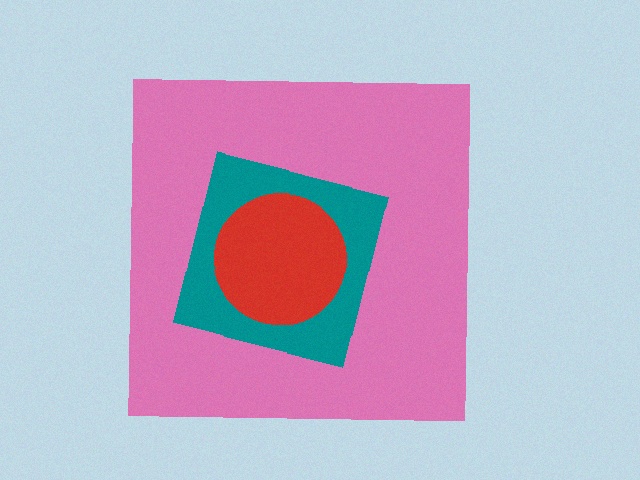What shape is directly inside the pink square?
The teal square.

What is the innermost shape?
The red circle.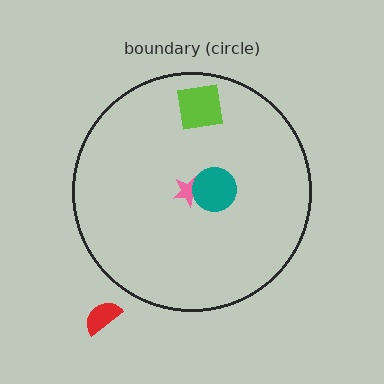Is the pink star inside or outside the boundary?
Inside.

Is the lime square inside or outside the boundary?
Inside.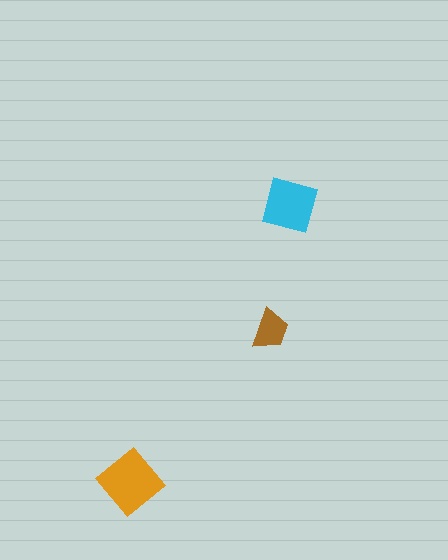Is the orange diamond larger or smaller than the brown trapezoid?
Larger.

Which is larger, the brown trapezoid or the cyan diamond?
The cyan diamond.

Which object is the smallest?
The brown trapezoid.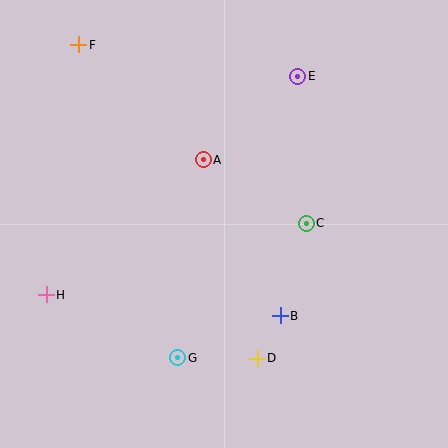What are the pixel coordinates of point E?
Point E is at (298, 76).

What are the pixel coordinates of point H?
Point H is at (46, 295).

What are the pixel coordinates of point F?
Point F is at (79, 45).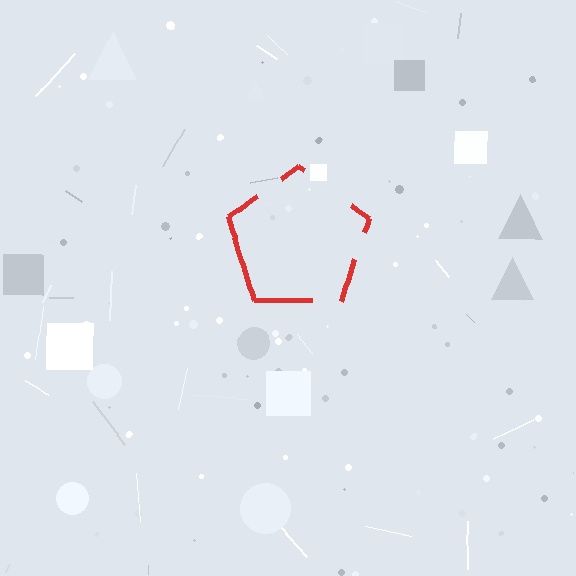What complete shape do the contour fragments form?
The contour fragments form a pentagon.